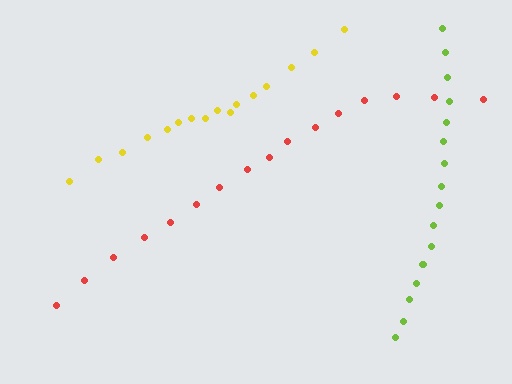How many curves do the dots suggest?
There are 3 distinct paths.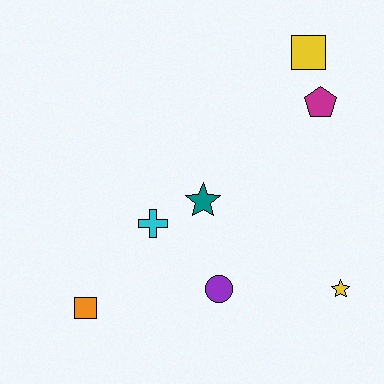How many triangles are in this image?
There are no triangles.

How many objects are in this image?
There are 7 objects.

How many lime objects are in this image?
There are no lime objects.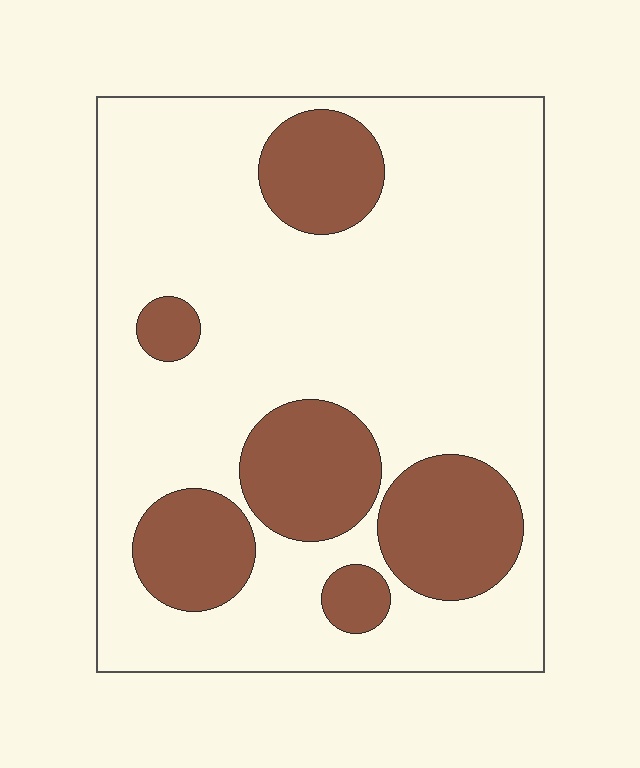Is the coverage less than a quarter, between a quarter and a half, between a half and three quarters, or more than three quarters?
Between a quarter and a half.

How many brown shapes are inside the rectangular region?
6.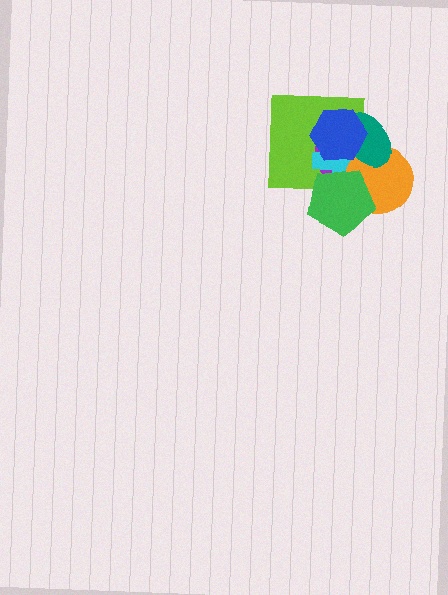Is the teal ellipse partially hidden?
Yes, it is partially covered by another shape.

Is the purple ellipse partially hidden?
Yes, it is partially covered by another shape.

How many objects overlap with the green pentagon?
4 objects overlap with the green pentagon.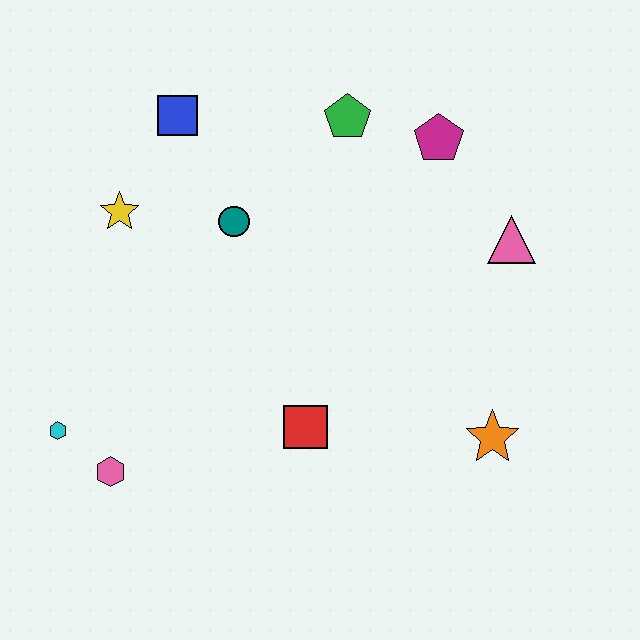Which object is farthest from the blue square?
The orange star is farthest from the blue square.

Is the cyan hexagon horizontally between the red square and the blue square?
No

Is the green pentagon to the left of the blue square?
No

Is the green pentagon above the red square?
Yes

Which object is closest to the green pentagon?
The magenta pentagon is closest to the green pentagon.